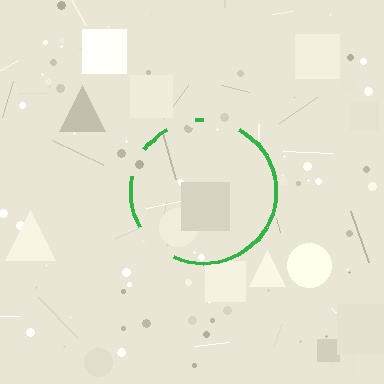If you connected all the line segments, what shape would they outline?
They would outline a circle.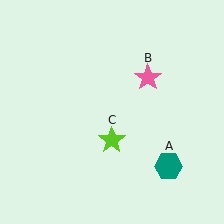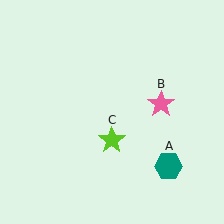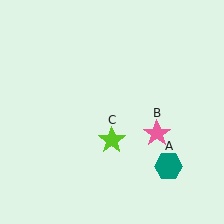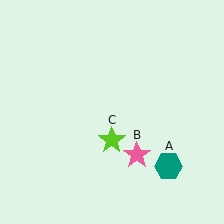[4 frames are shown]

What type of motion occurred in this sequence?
The pink star (object B) rotated clockwise around the center of the scene.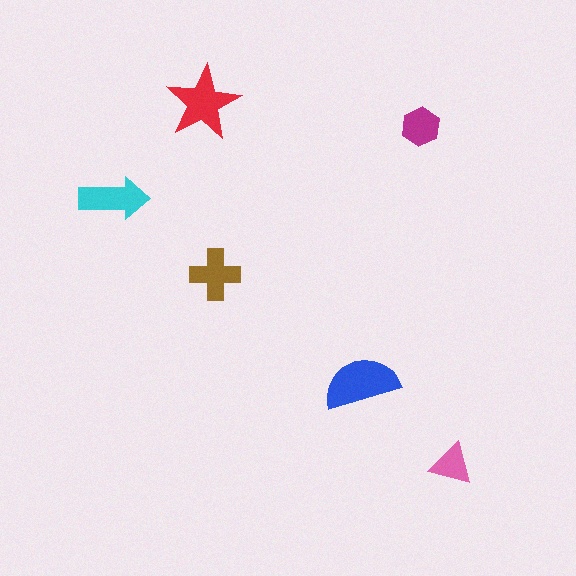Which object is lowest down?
The pink triangle is bottommost.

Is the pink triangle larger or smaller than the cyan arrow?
Smaller.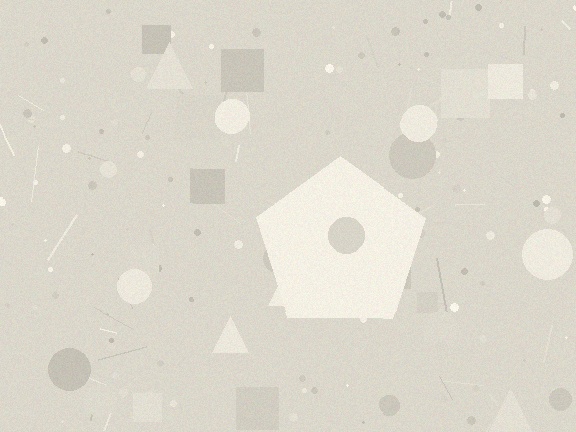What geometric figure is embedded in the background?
A pentagon is embedded in the background.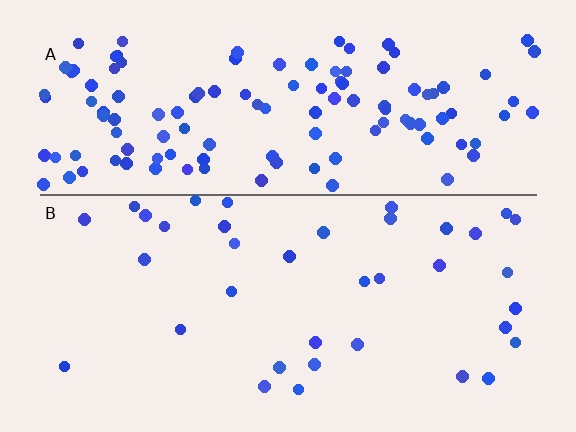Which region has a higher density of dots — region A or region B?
A (the top).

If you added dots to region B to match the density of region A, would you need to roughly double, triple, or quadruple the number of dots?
Approximately triple.